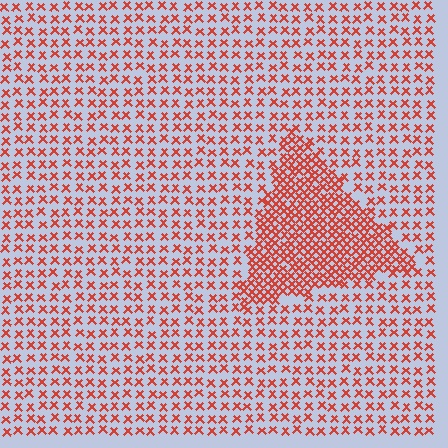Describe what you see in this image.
The image contains small red elements arranged at two different densities. A triangle-shaped region is visible where the elements are more densely packed than the surrounding area.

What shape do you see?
I see a triangle.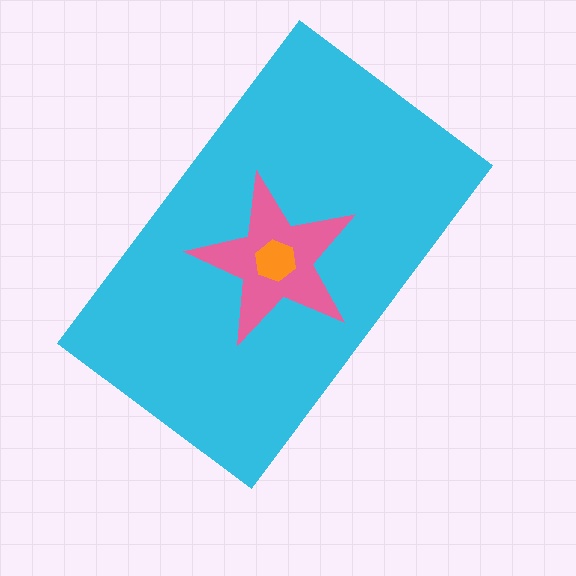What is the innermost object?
The orange hexagon.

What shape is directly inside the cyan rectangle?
The pink star.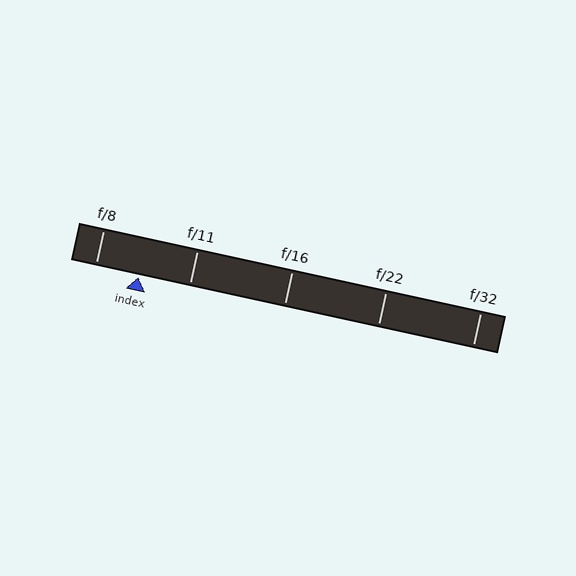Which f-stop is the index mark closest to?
The index mark is closest to f/8.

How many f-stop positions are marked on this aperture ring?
There are 5 f-stop positions marked.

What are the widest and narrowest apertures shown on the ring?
The widest aperture shown is f/8 and the narrowest is f/32.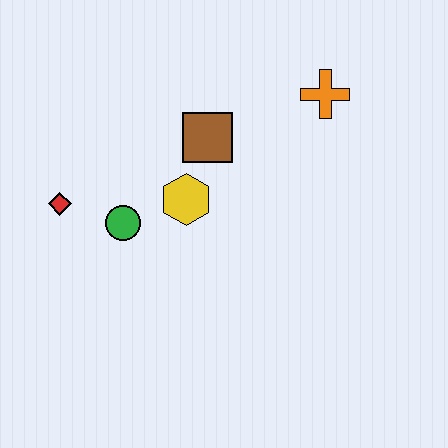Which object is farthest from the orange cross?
The red diamond is farthest from the orange cross.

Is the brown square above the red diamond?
Yes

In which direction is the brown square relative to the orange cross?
The brown square is to the left of the orange cross.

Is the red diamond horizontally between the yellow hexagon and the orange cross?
No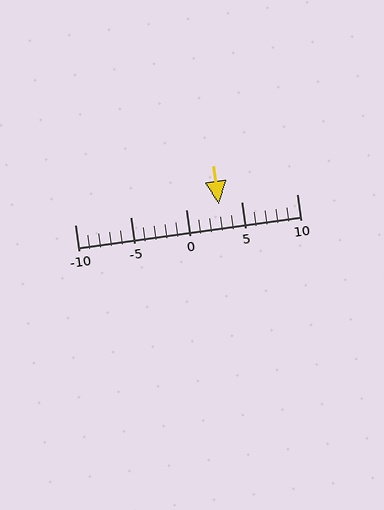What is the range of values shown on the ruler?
The ruler shows values from -10 to 10.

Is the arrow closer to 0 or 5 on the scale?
The arrow is closer to 5.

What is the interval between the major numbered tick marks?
The major tick marks are spaced 5 units apart.